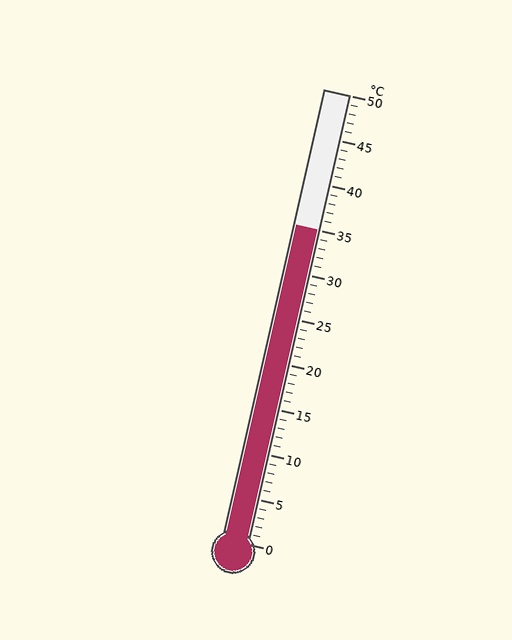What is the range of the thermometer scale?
The thermometer scale ranges from 0°C to 50°C.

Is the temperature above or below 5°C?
The temperature is above 5°C.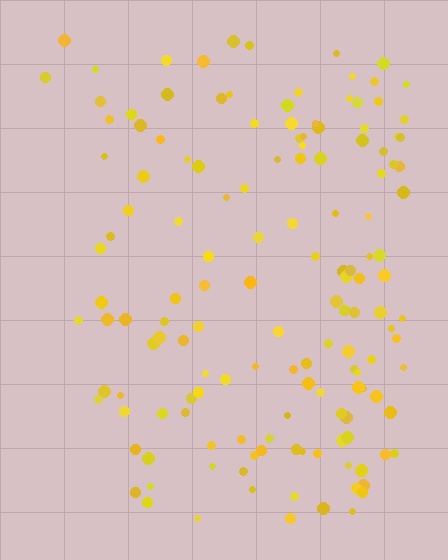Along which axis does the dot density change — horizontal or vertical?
Horizontal.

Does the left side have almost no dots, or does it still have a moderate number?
Still a moderate number, just noticeably fewer than the right.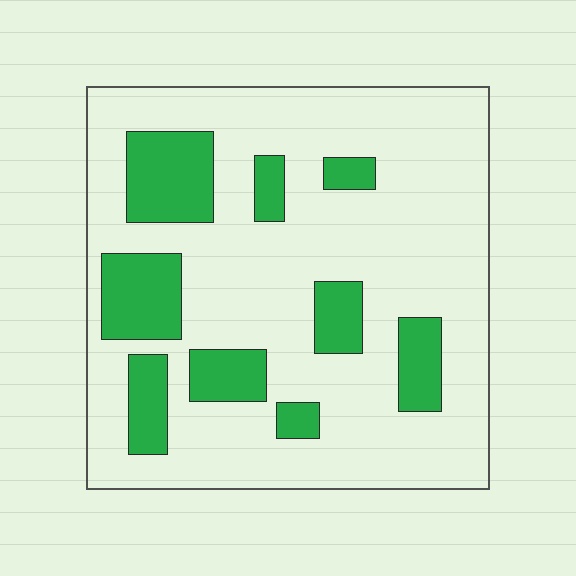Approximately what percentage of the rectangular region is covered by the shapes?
Approximately 20%.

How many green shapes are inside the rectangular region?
9.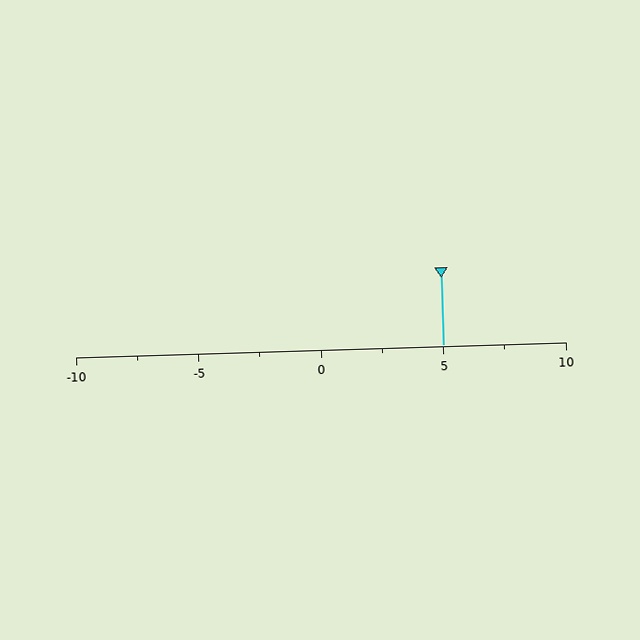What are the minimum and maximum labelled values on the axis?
The axis runs from -10 to 10.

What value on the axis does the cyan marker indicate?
The marker indicates approximately 5.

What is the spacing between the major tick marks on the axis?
The major ticks are spaced 5 apart.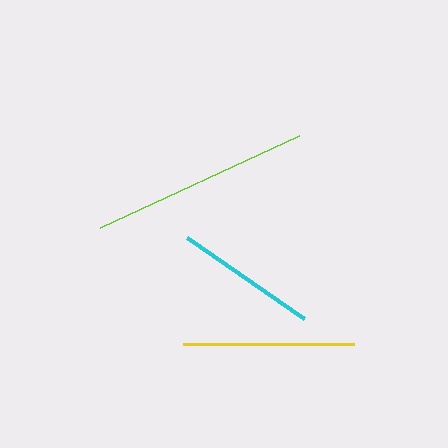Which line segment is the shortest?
The cyan line is the shortest at approximately 142 pixels.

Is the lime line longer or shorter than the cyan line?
The lime line is longer than the cyan line.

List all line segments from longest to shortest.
From longest to shortest: lime, yellow, cyan.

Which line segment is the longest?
The lime line is the longest at approximately 220 pixels.